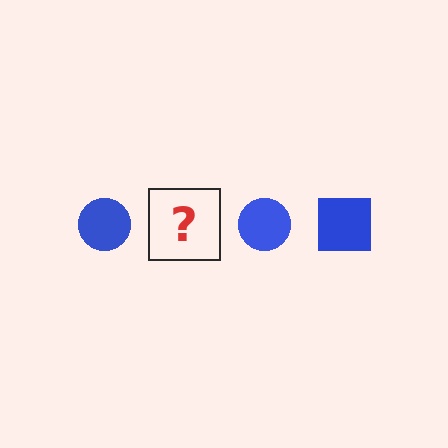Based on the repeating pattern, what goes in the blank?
The blank should be a blue square.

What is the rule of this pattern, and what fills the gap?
The rule is that the pattern cycles through circle, square shapes in blue. The gap should be filled with a blue square.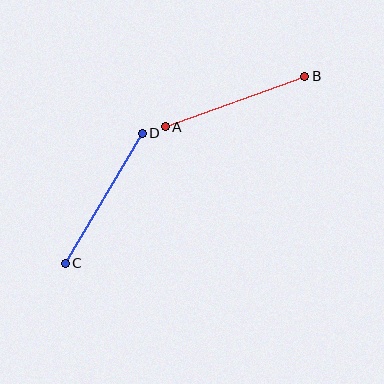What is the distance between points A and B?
The distance is approximately 149 pixels.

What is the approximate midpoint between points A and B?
The midpoint is at approximately (235, 101) pixels.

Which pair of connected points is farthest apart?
Points C and D are farthest apart.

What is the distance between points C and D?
The distance is approximately 151 pixels.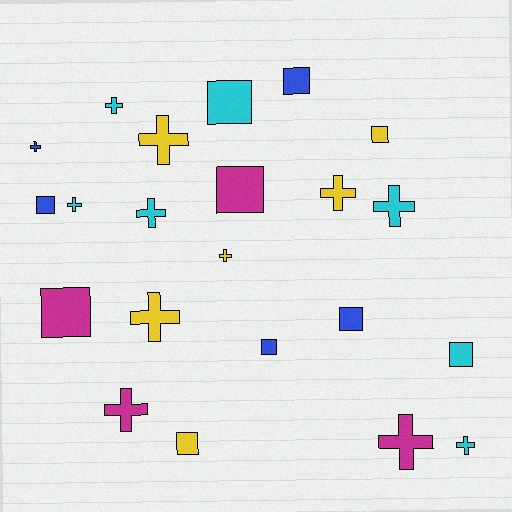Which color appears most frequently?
Cyan, with 7 objects.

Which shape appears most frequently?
Cross, with 12 objects.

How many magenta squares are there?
There are 2 magenta squares.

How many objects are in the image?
There are 22 objects.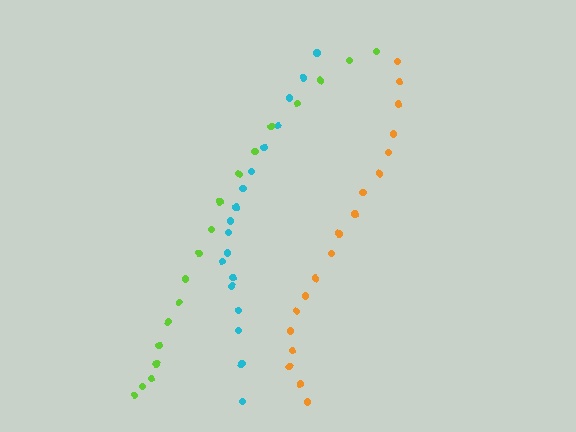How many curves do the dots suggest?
There are 3 distinct paths.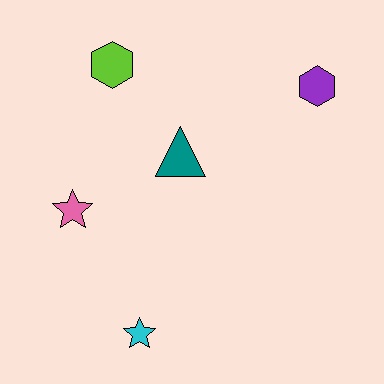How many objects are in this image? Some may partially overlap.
There are 5 objects.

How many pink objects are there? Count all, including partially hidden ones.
There is 1 pink object.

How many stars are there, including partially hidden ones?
There are 2 stars.